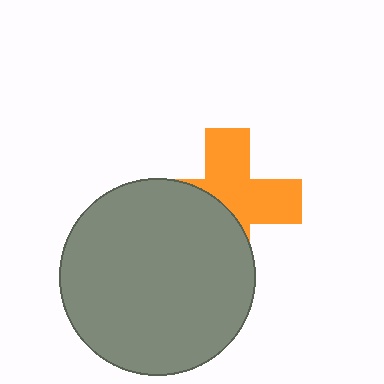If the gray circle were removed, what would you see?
You would see the complete orange cross.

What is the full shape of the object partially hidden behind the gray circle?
The partially hidden object is an orange cross.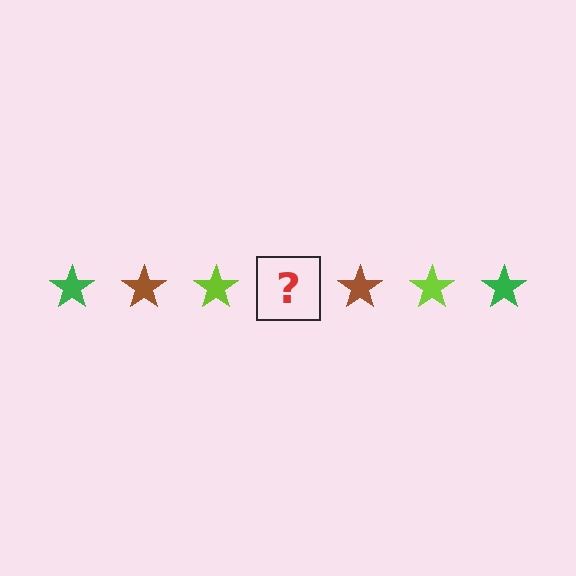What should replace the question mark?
The question mark should be replaced with a green star.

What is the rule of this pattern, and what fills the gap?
The rule is that the pattern cycles through green, brown, lime stars. The gap should be filled with a green star.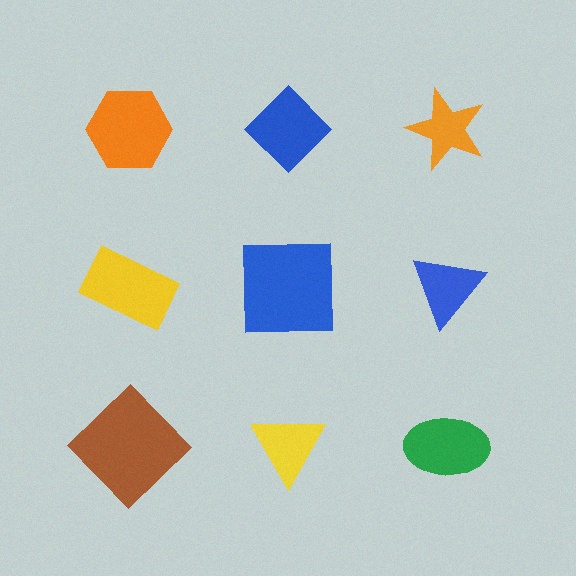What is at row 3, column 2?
A yellow triangle.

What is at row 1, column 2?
A blue diamond.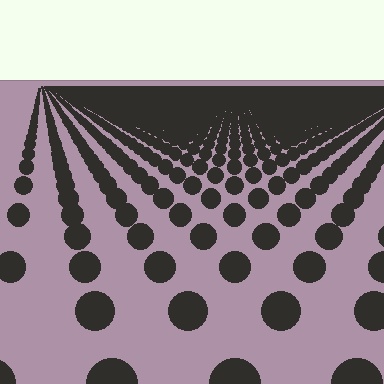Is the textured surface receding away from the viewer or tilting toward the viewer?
The surface is receding away from the viewer. Texture elements get smaller and denser toward the top.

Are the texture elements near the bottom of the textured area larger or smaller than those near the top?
Larger. Near the bottom, elements are closer to the viewer and appear at a bigger on-screen size.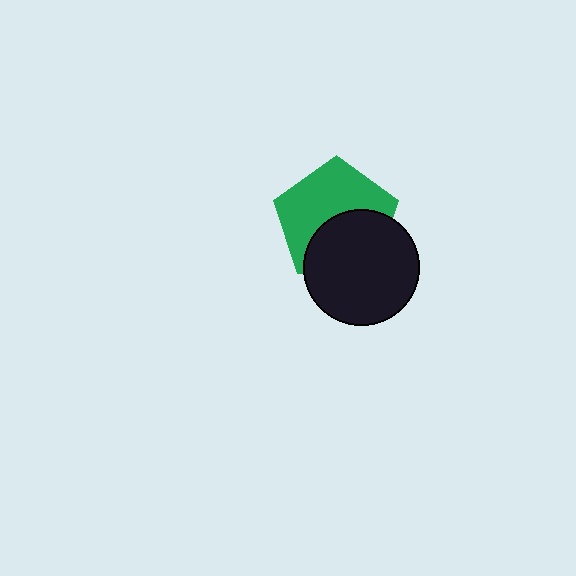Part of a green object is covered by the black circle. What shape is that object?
It is a pentagon.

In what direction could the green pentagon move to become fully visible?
The green pentagon could move up. That would shift it out from behind the black circle entirely.